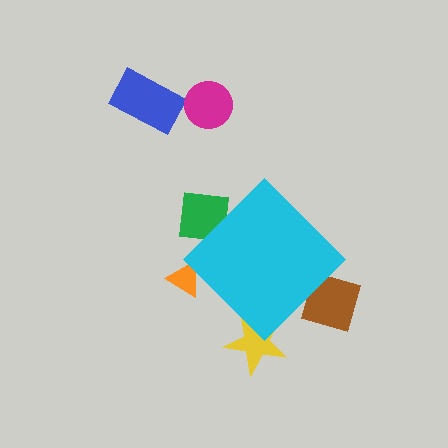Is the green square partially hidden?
Yes, the green square is partially hidden behind the cyan diamond.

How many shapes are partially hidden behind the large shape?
4 shapes are partially hidden.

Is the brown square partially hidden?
Yes, the brown square is partially hidden behind the cyan diamond.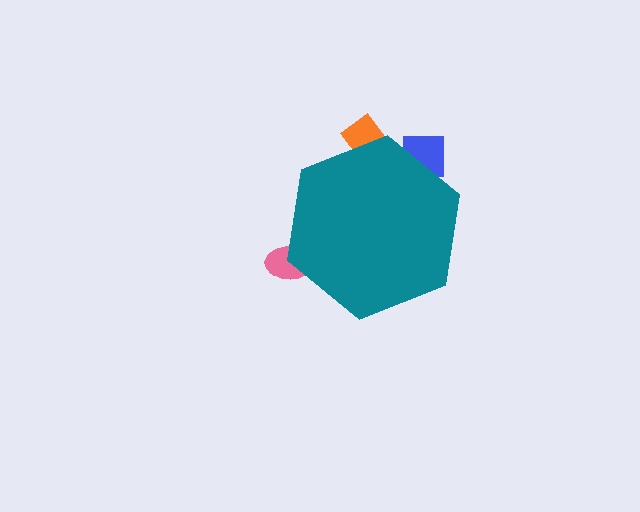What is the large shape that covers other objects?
A teal hexagon.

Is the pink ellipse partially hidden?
Yes, the pink ellipse is partially hidden behind the teal hexagon.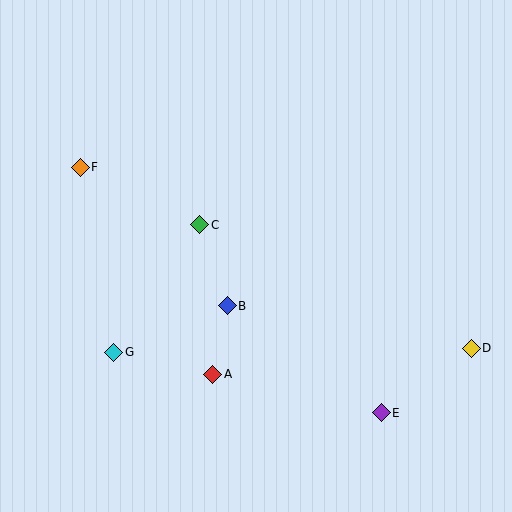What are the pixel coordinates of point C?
Point C is at (200, 225).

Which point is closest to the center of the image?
Point B at (227, 306) is closest to the center.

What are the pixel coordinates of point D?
Point D is at (471, 348).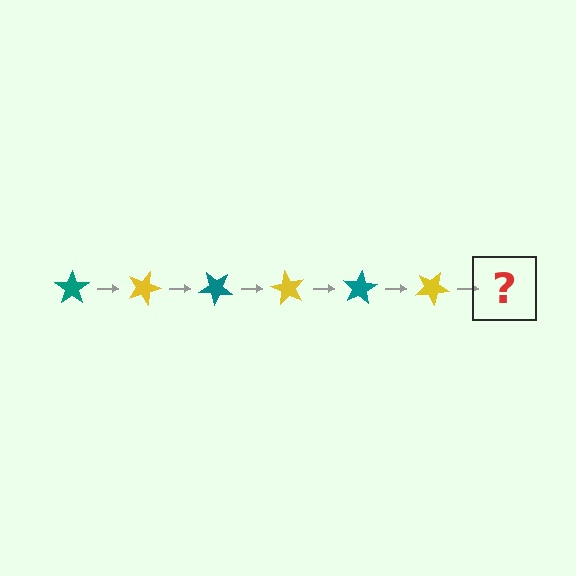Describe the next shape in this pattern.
It should be a teal star, rotated 120 degrees from the start.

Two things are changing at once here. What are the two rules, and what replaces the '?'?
The two rules are that it rotates 20 degrees each step and the color cycles through teal and yellow. The '?' should be a teal star, rotated 120 degrees from the start.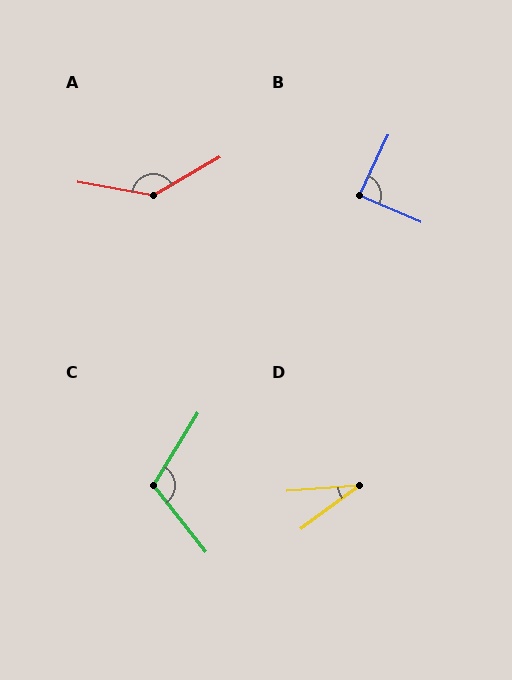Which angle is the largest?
A, at approximately 140 degrees.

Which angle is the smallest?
D, at approximately 32 degrees.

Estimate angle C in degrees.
Approximately 111 degrees.